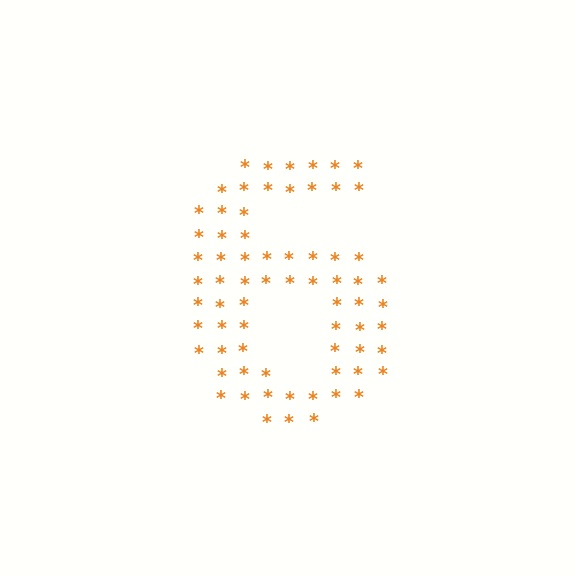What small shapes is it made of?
It is made of small asterisks.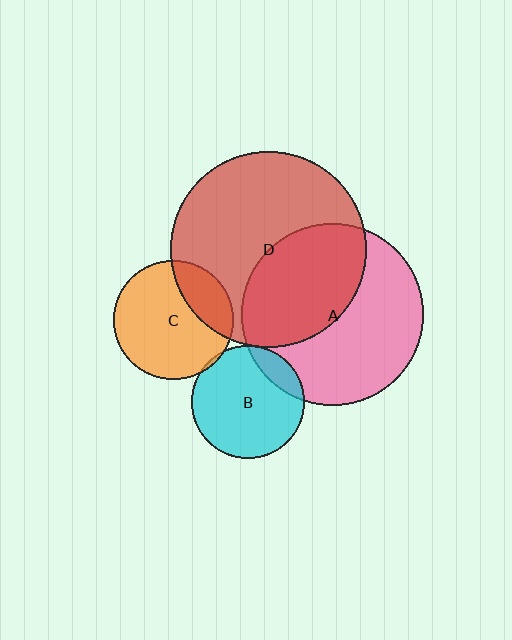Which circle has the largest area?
Circle D (red).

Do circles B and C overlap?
Yes.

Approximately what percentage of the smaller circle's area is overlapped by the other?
Approximately 5%.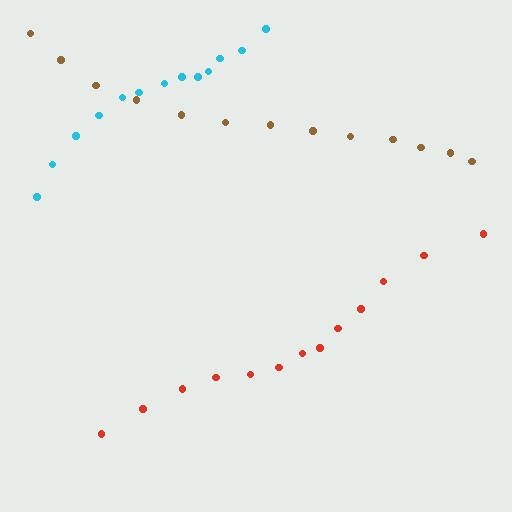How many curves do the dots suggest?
There are 3 distinct paths.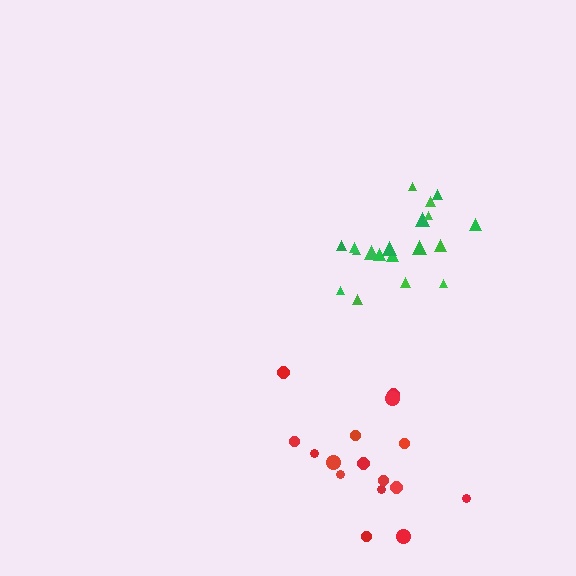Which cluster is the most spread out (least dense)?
Red.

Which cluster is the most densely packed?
Green.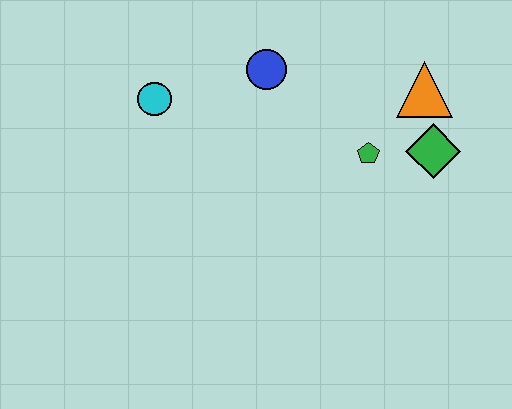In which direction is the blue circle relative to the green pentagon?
The blue circle is to the left of the green pentagon.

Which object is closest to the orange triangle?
The green diamond is closest to the orange triangle.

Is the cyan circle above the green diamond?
Yes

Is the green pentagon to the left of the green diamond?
Yes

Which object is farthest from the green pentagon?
The cyan circle is farthest from the green pentagon.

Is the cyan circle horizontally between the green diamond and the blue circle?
No